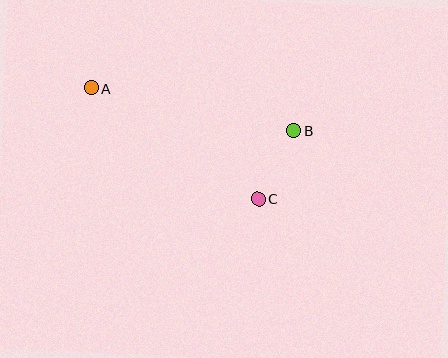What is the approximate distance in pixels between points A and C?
The distance between A and C is approximately 201 pixels.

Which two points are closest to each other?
Points B and C are closest to each other.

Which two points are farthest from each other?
Points A and B are farthest from each other.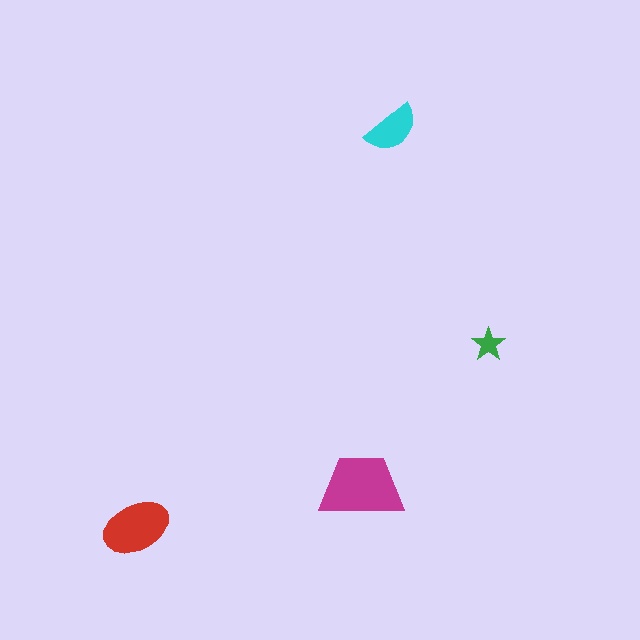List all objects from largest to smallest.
The magenta trapezoid, the red ellipse, the cyan semicircle, the green star.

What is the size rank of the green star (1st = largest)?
4th.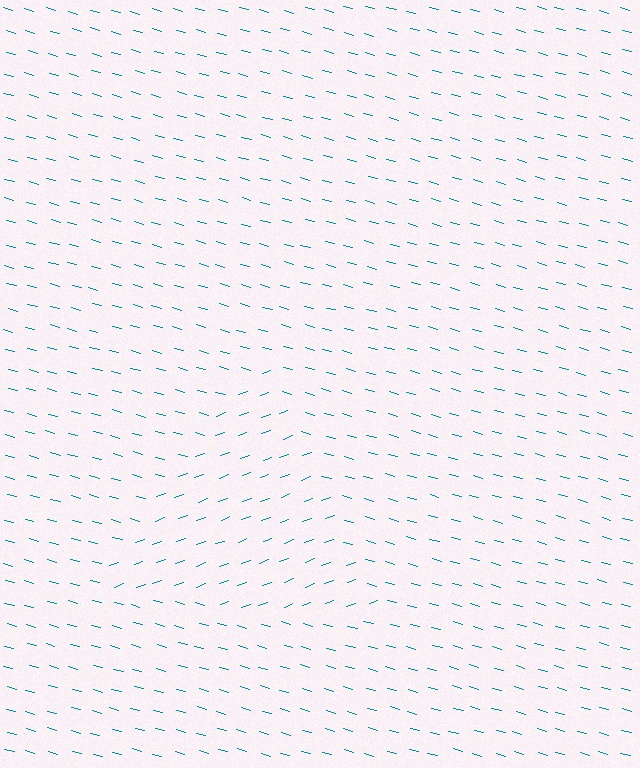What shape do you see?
I see a triangle.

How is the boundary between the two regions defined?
The boundary is defined purely by a change in line orientation (approximately 35 degrees difference). All lines are the same color and thickness.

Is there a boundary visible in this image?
Yes, there is a texture boundary formed by a change in line orientation.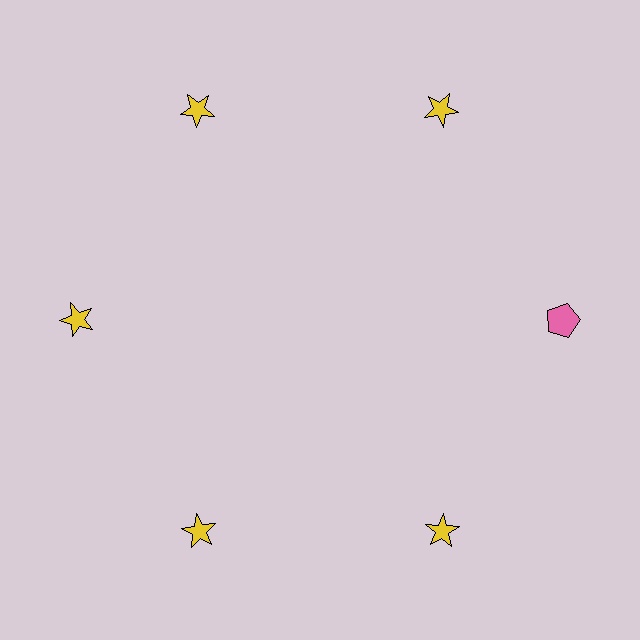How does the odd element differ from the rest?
It differs in both color (pink instead of yellow) and shape (pentagon instead of star).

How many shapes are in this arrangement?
There are 6 shapes arranged in a ring pattern.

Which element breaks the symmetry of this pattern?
The pink pentagon at roughly the 3 o'clock position breaks the symmetry. All other shapes are yellow stars.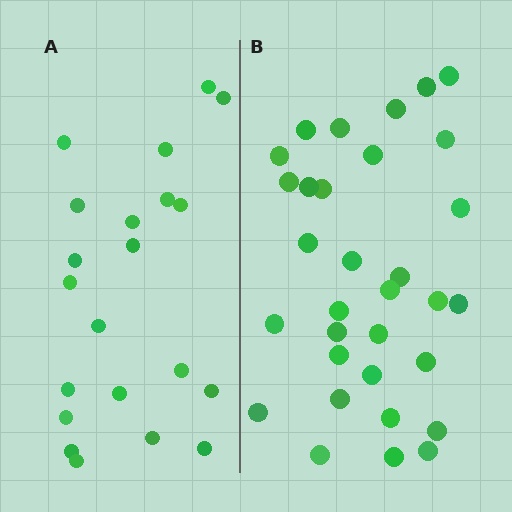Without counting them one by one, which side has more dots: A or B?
Region B (the right region) has more dots.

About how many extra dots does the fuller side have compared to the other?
Region B has roughly 12 or so more dots than region A.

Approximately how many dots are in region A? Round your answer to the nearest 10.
About 20 dots. (The exact count is 21, which rounds to 20.)